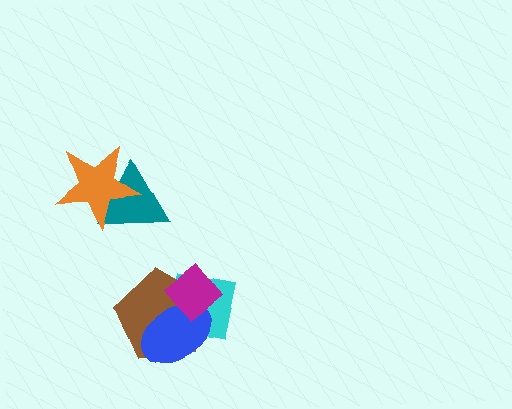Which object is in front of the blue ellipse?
The magenta diamond is in front of the blue ellipse.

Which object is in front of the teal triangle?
The orange star is in front of the teal triangle.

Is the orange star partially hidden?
No, no other shape covers it.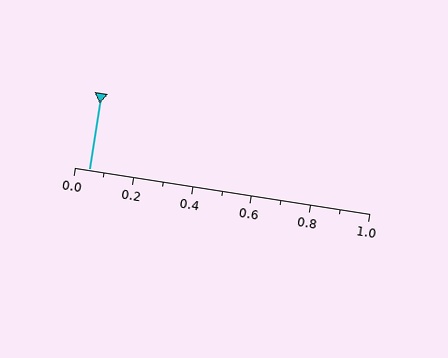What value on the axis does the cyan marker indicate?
The marker indicates approximately 0.05.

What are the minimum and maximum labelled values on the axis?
The axis runs from 0.0 to 1.0.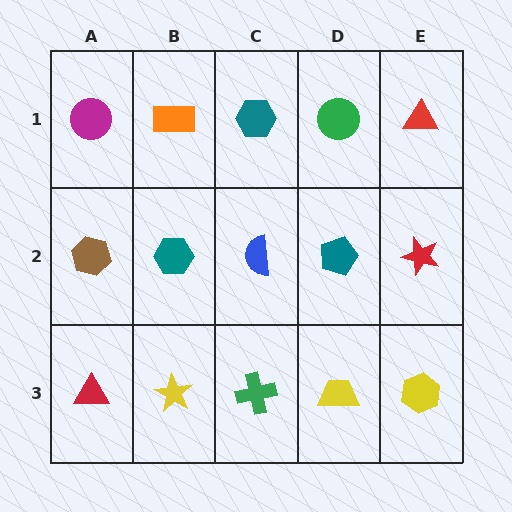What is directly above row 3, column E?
A red star.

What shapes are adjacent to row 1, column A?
A brown hexagon (row 2, column A), an orange rectangle (row 1, column B).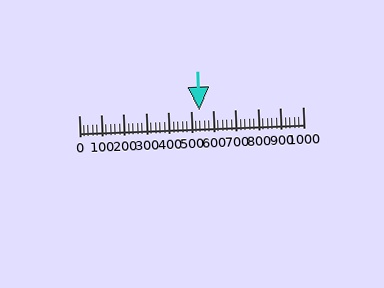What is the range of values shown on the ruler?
The ruler shows values from 0 to 1000.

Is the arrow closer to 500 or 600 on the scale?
The arrow is closer to 500.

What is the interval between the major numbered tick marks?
The major tick marks are spaced 100 units apart.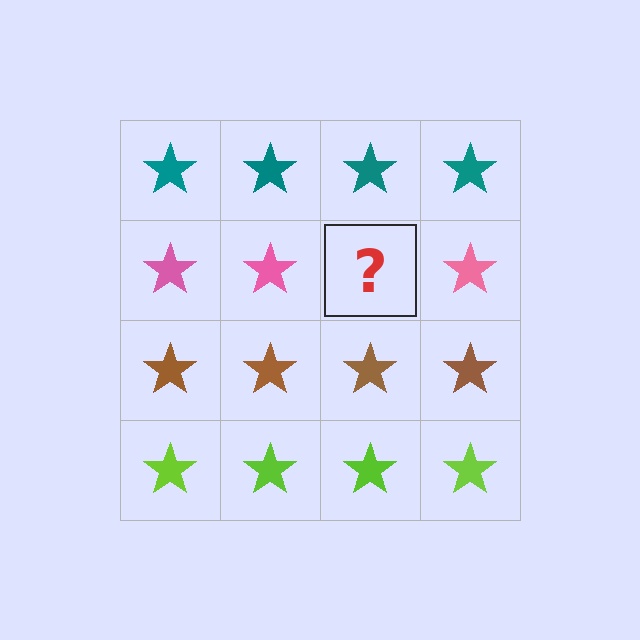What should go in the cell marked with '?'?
The missing cell should contain a pink star.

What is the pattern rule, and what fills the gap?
The rule is that each row has a consistent color. The gap should be filled with a pink star.